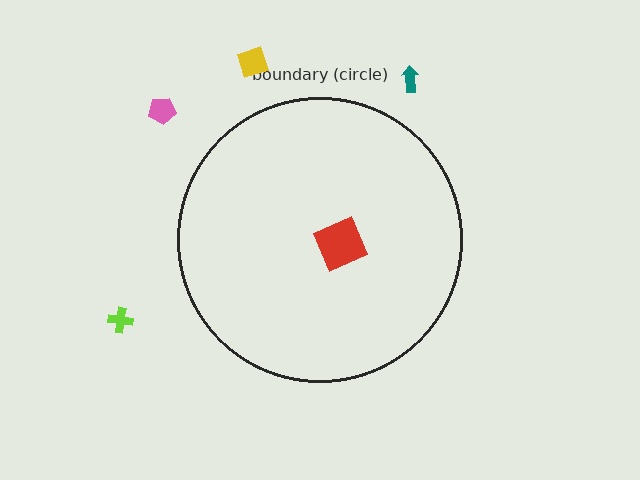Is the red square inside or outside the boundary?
Inside.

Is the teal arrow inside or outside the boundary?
Outside.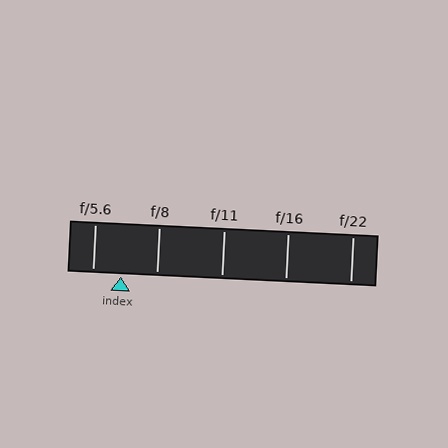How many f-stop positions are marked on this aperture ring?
There are 5 f-stop positions marked.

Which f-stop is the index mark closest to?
The index mark is closest to f/5.6.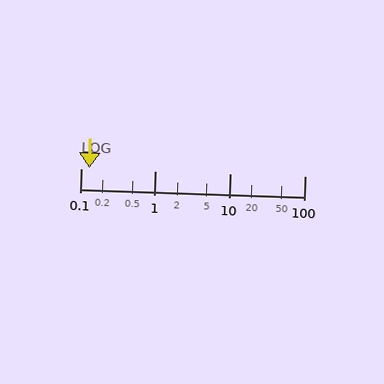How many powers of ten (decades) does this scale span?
The scale spans 3 decades, from 0.1 to 100.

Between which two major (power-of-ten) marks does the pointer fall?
The pointer is between 0.1 and 1.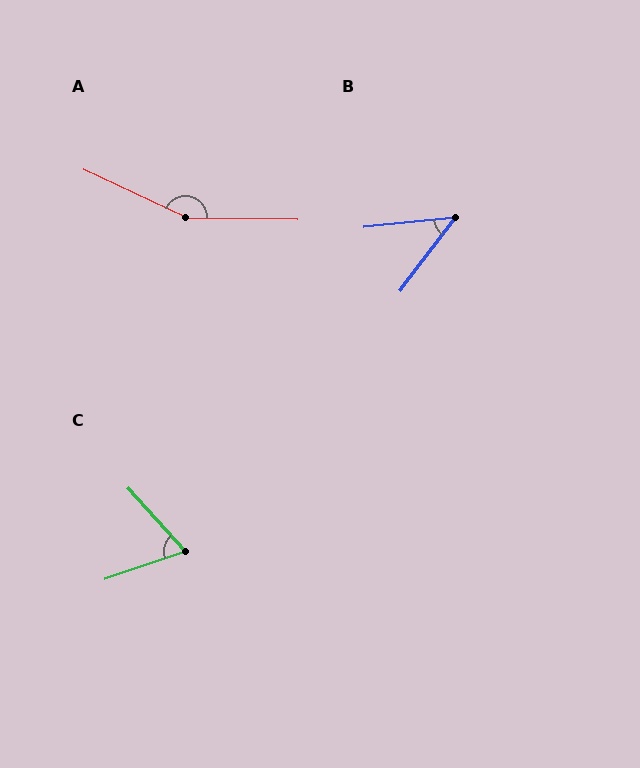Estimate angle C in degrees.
Approximately 67 degrees.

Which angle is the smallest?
B, at approximately 47 degrees.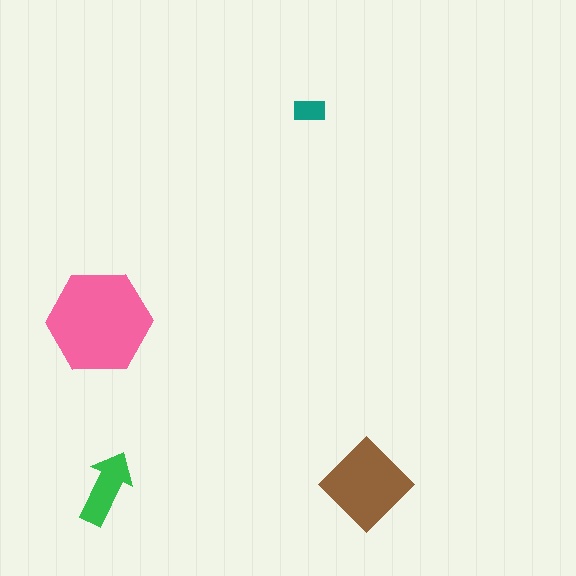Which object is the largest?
The pink hexagon.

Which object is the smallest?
The teal rectangle.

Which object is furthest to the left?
The pink hexagon is leftmost.